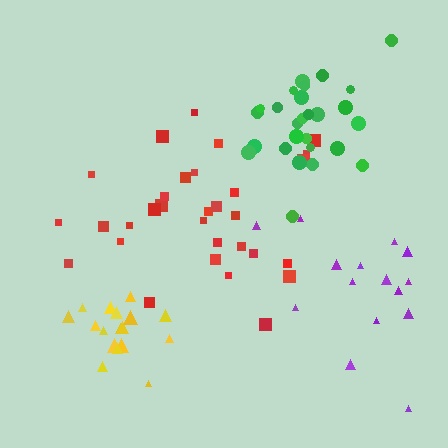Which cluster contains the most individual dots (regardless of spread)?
Red (31).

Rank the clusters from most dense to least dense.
yellow, green, red, purple.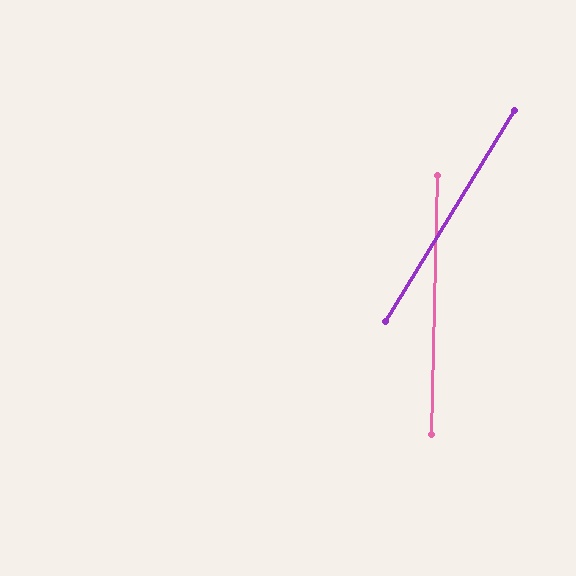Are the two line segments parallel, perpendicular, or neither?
Neither parallel nor perpendicular — they differ by about 30°.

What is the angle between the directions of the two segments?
Approximately 30 degrees.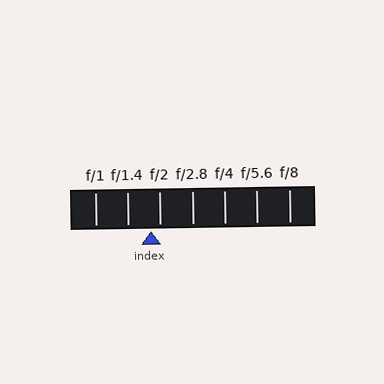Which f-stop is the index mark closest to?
The index mark is closest to f/2.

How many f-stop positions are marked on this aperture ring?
There are 7 f-stop positions marked.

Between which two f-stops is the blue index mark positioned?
The index mark is between f/1.4 and f/2.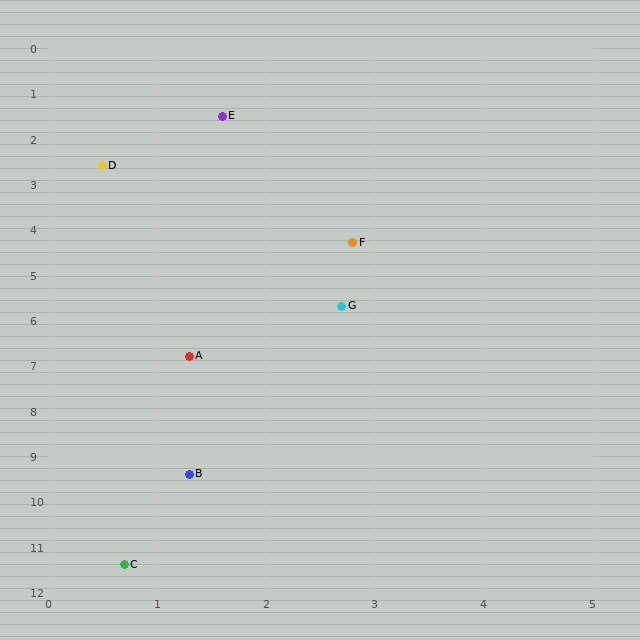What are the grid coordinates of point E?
Point E is at approximately (1.6, 1.5).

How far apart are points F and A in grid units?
Points F and A are about 2.9 grid units apart.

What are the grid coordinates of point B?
Point B is at approximately (1.3, 9.4).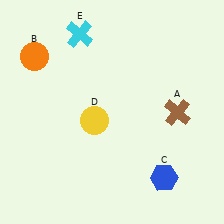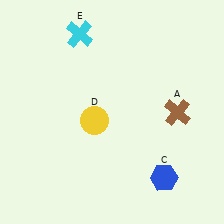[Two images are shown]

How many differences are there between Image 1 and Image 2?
There is 1 difference between the two images.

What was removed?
The orange circle (B) was removed in Image 2.